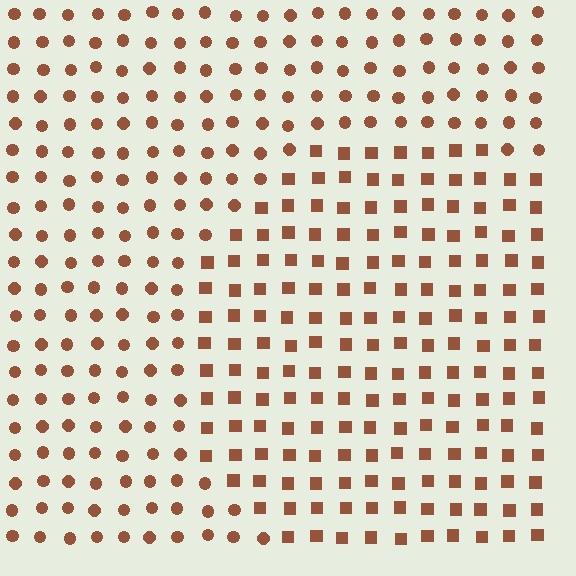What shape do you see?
I see a circle.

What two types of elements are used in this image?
The image uses squares inside the circle region and circles outside it.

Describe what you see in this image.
The image is filled with small brown elements arranged in a uniform grid. A circle-shaped region contains squares, while the surrounding area contains circles. The boundary is defined purely by the change in element shape.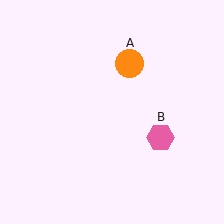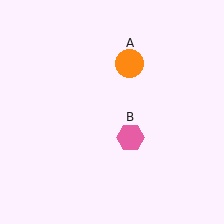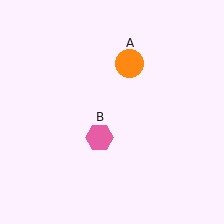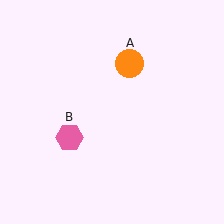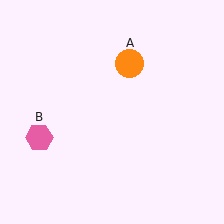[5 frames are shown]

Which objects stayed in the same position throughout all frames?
Orange circle (object A) remained stationary.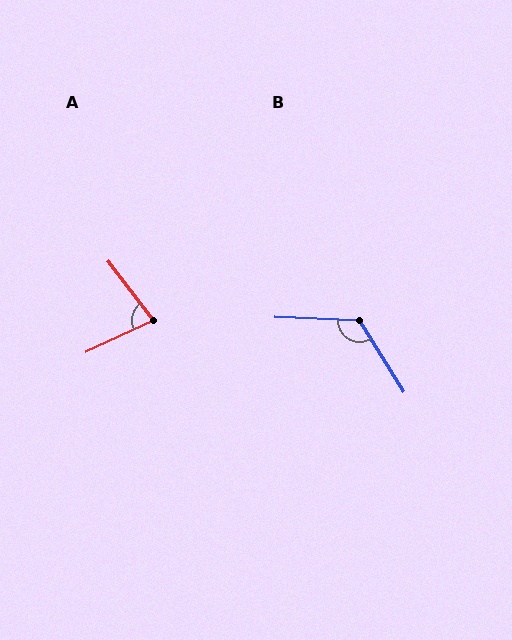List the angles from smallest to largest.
A (78°), B (124°).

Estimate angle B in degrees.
Approximately 124 degrees.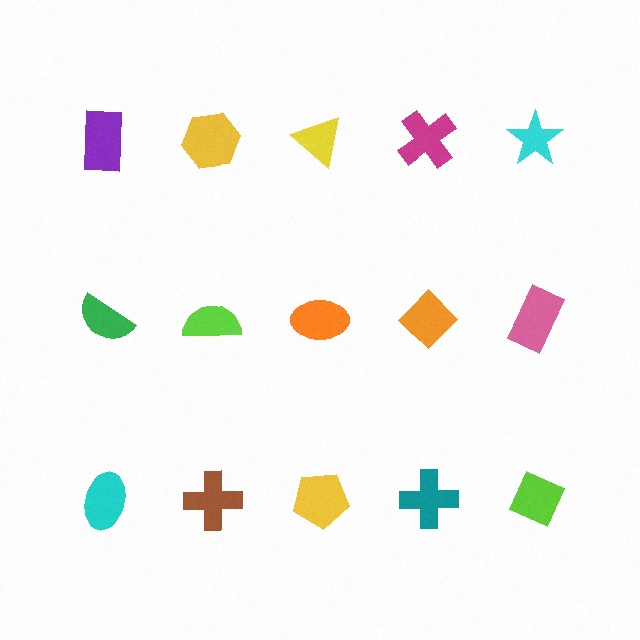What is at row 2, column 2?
A lime semicircle.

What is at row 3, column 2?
A brown cross.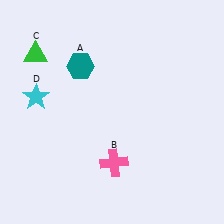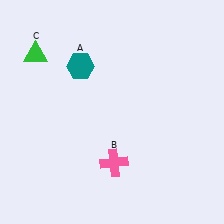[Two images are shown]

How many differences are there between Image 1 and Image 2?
There is 1 difference between the two images.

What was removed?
The cyan star (D) was removed in Image 2.